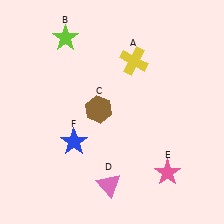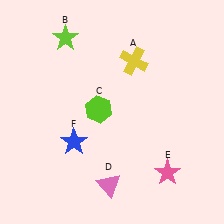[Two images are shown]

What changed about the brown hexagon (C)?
In Image 1, C is brown. In Image 2, it changed to lime.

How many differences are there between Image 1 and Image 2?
There is 1 difference between the two images.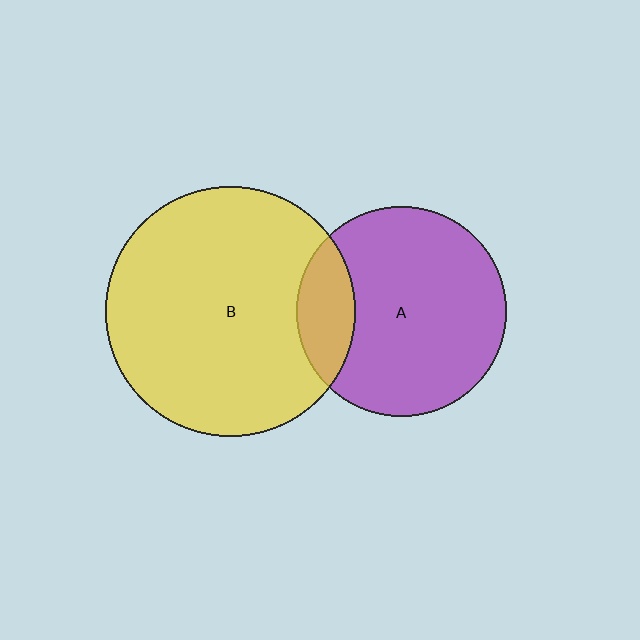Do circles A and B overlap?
Yes.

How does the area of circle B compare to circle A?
Approximately 1.4 times.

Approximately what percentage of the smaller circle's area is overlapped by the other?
Approximately 20%.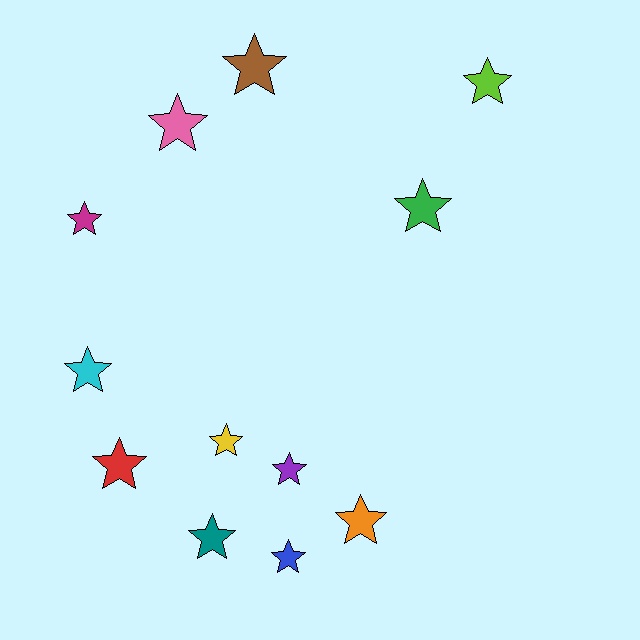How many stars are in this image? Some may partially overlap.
There are 12 stars.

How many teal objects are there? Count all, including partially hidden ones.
There is 1 teal object.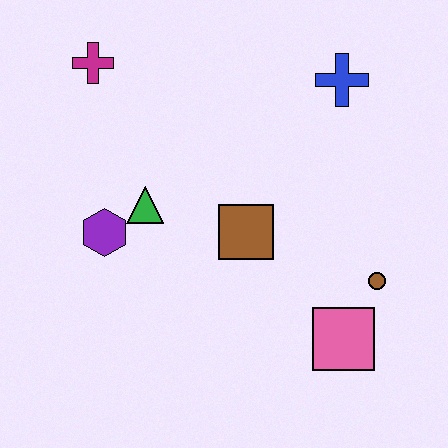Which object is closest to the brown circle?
The pink square is closest to the brown circle.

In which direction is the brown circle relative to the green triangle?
The brown circle is to the right of the green triangle.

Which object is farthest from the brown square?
The magenta cross is farthest from the brown square.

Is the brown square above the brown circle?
Yes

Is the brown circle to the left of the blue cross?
No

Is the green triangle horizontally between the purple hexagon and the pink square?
Yes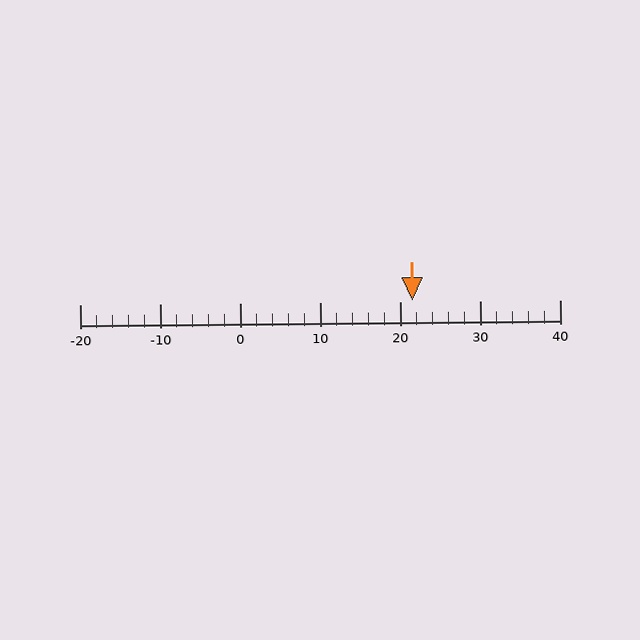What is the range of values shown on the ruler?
The ruler shows values from -20 to 40.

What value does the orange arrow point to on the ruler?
The orange arrow points to approximately 22.